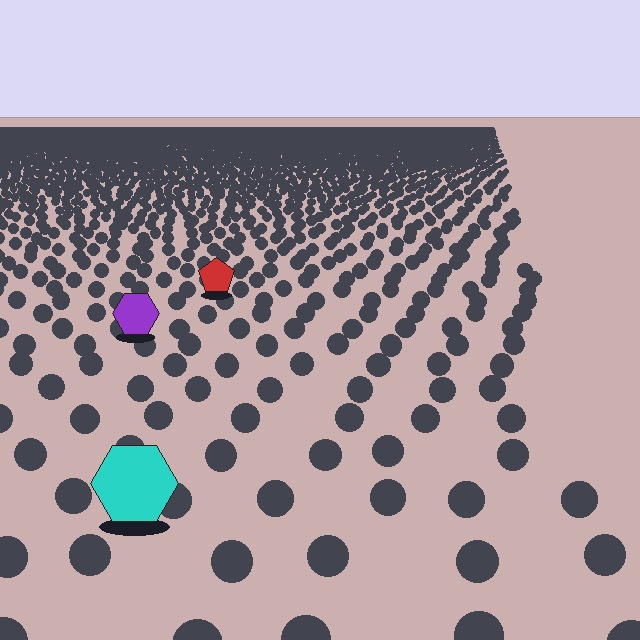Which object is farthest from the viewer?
The red pentagon is farthest from the viewer. It appears smaller and the ground texture around it is denser.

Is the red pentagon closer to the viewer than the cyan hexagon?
No. The cyan hexagon is closer — you can tell from the texture gradient: the ground texture is coarser near it.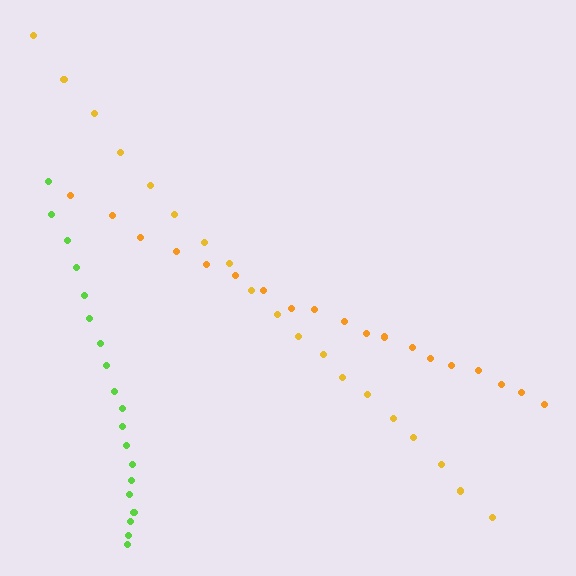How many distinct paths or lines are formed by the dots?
There are 3 distinct paths.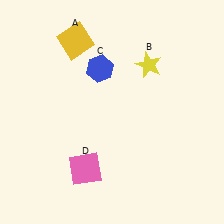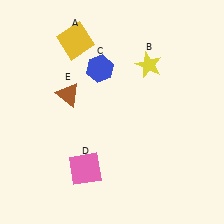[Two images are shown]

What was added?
A brown triangle (E) was added in Image 2.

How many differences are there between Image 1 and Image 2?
There is 1 difference between the two images.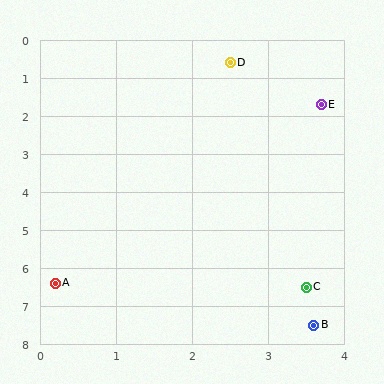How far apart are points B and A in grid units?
Points B and A are about 3.6 grid units apart.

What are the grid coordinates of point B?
Point B is at approximately (3.6, 7.5).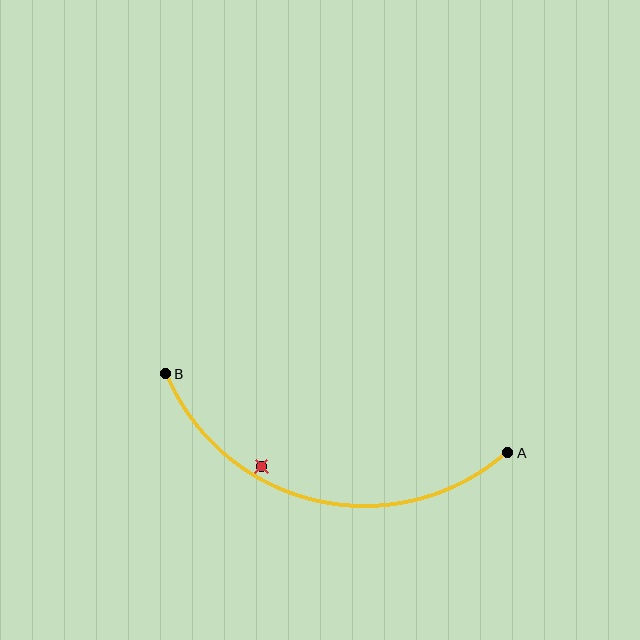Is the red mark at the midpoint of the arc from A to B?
No — the red mark does not lie on the arc at all. It sits slightly inside the curve.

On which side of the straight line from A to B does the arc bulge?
The arc bulges below the straight line connecting A and B.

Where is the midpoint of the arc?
The arc midpoint is the point on the curve farthest from the straight line joining A and B. It sits below that line.